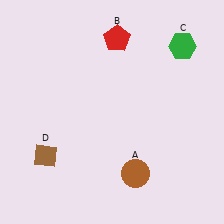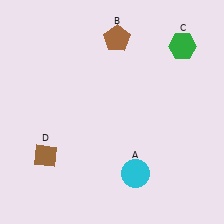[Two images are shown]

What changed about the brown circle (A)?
In Image 1, A is brown. In Image 2, it changed to cyan.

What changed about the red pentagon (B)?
In Image 1, B is red. In Image 2, it changed to brown.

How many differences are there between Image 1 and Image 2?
There are 2 differences between the two images.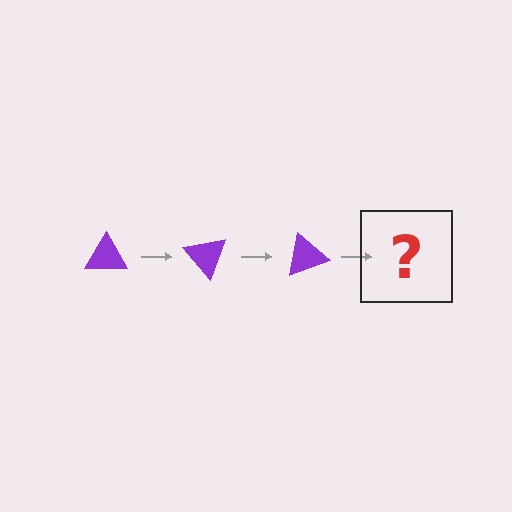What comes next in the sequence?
The next element should be a purple triangle rotated 150 degrees.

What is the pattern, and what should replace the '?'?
The pattern is that the triangle rotates 50 degrees each step. The '?' should be a purple triangle rotated 150 degrees.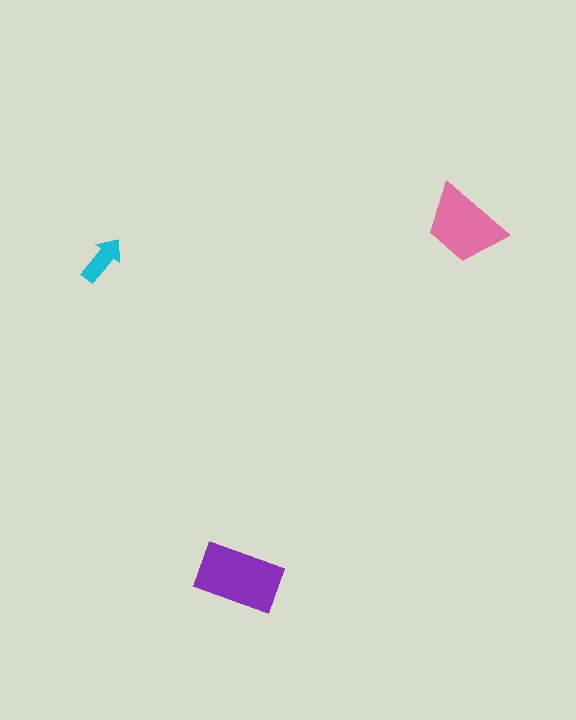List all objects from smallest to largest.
The cyan arrow, the pink trapezoid, the purple rectangle.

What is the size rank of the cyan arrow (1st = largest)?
3rd.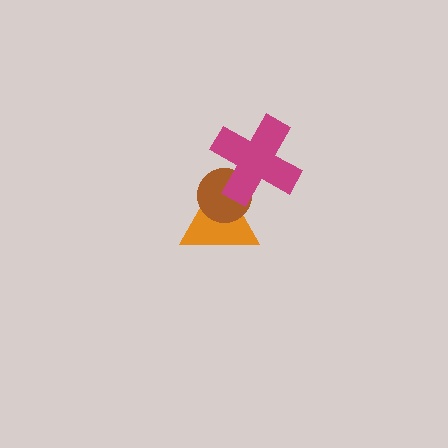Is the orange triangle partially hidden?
Yes, it is partially covered by another shape.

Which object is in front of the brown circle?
The magenta cross is in front of the brown circle.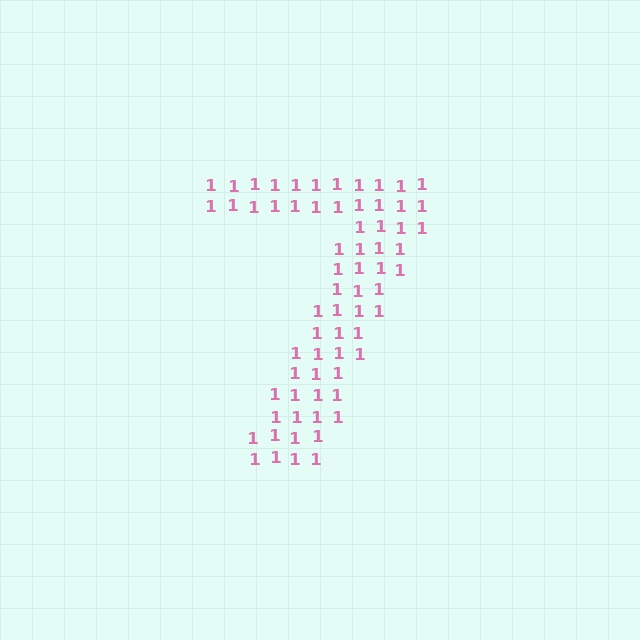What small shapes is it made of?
It is made of small digit 1's.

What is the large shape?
The large shape is the digit 7.